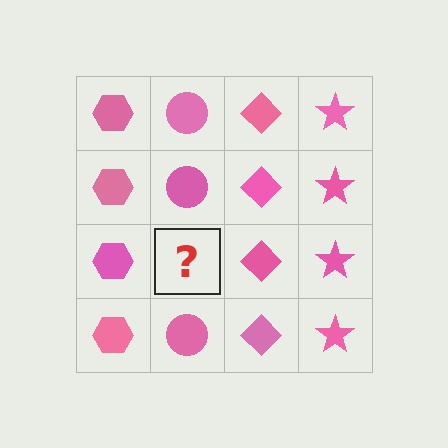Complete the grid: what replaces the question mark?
The question mark should be replaced with a pink circle.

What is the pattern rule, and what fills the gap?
The rule is that each column has a consistent shape. The gap should be filled with a pink circle.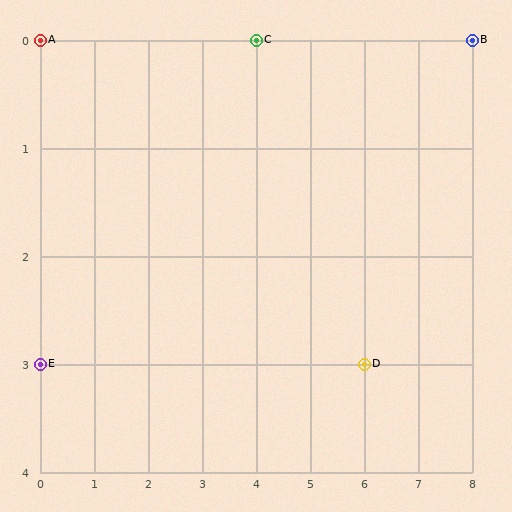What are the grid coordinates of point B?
Point B is at grid coordinates (8, 0).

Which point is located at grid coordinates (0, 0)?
Point A is at (0, 0).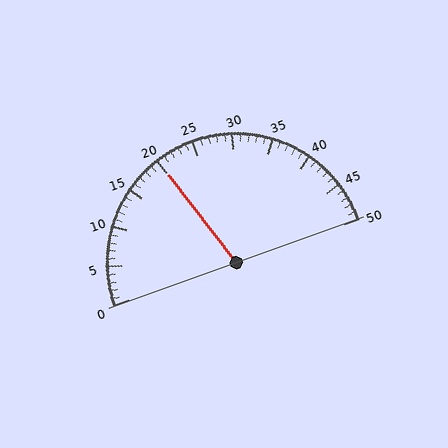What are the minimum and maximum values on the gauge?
The gauge ranges from 0 to 50.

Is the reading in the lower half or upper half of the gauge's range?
The reading is in the lower half of the range (0 to 50).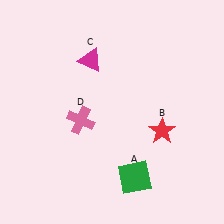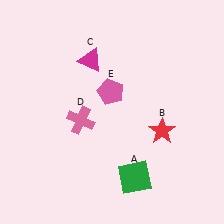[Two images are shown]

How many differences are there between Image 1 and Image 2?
There is 1 difference between the two images.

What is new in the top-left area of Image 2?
A pink pentagon (E) was added in the top-left area of Image 2.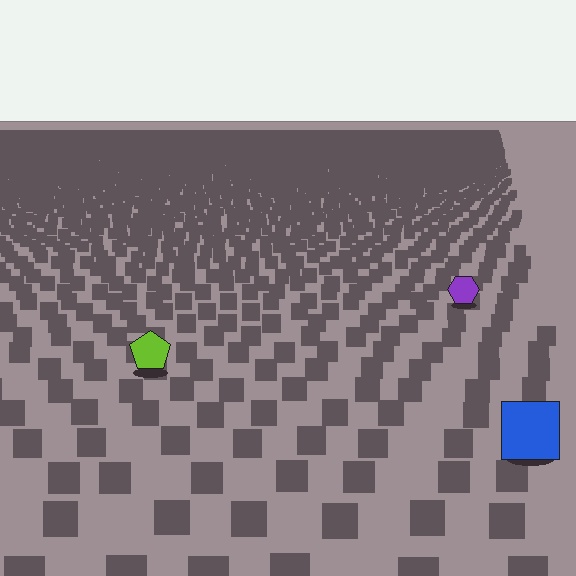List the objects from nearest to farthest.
From nearest to farthest: the blue square, the lime pentagon, the purple hexagon.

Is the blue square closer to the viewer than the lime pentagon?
Yes. The blue square is closer — you can tell from the texture gradient: the ground texture is coarser near it.